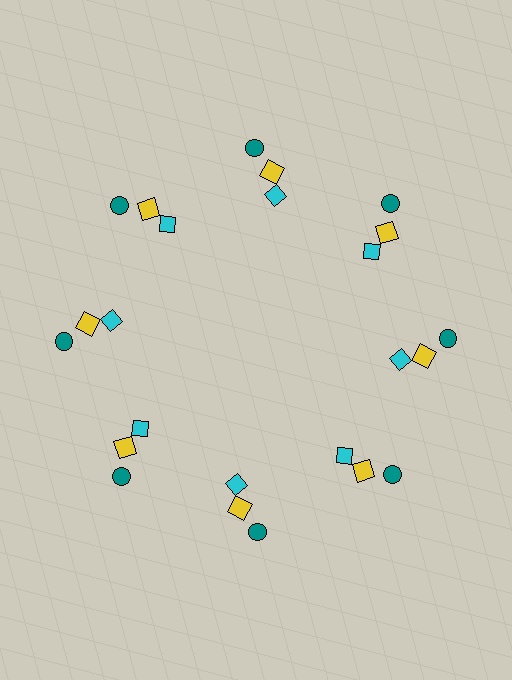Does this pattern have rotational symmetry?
Yes, this pattern has 8-fold rotational symmetry. It looks the same after rotating 45 degrees around the center.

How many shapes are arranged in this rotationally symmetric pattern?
There are 24 shapes, arranged in 8 groups of 3.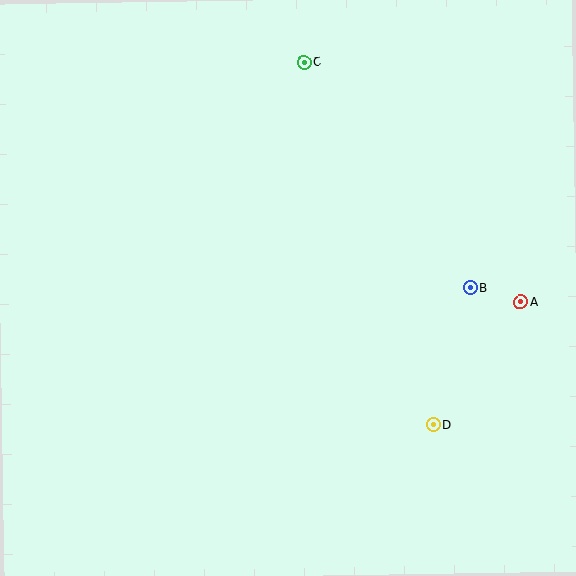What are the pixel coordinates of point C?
Point C is at (304, 62).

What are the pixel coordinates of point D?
Point D is at (433, 425).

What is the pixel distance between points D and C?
The distance between D and C is 385 pixels.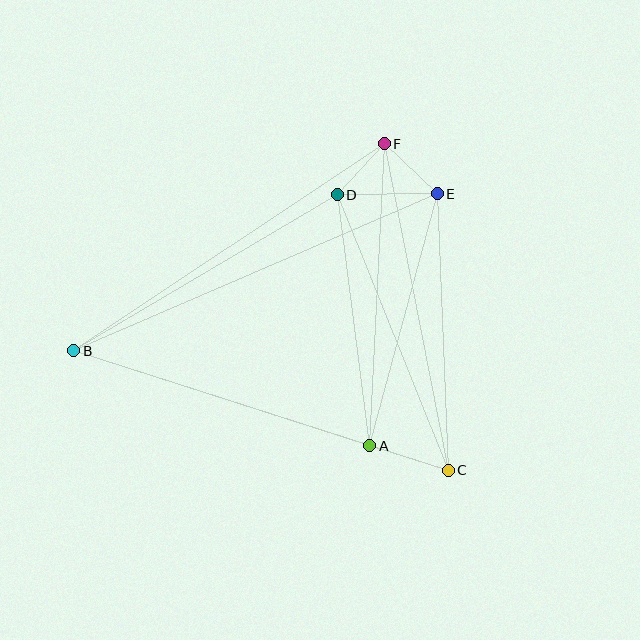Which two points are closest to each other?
Points D and F are closest to each other.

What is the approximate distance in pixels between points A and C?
The distance between A and C is approximately 83 pixels.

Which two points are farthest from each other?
Points B and E are farthest from each other.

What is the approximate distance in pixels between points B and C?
The distance between B and C is approximately 394 pixels.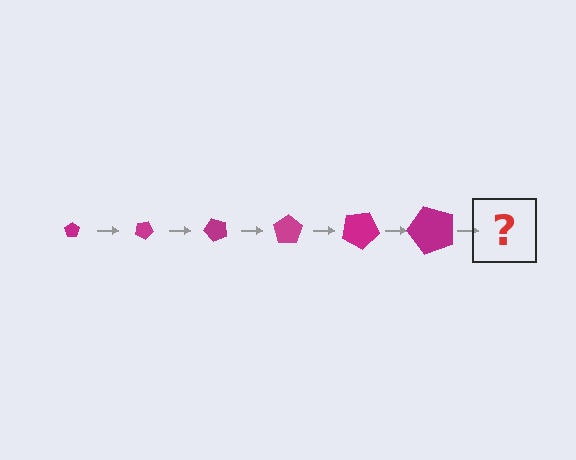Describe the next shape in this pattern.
It should be a pentagon, larger than the previous one and rotated 150 degrees from the start.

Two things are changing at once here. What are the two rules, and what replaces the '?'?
The two rules are that the pentagon grows larger each step and it rotates 25 degrees each step. The '?' should be a pentagon, larger than the previous one and rotated 150 degrees from the start.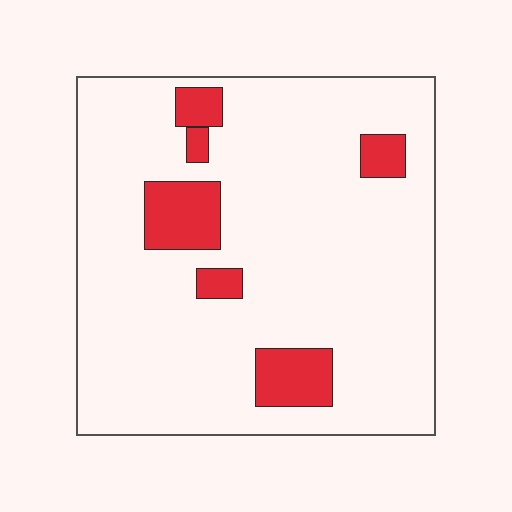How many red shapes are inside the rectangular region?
6.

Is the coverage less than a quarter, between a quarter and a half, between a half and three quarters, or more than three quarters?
Less than a quarter.